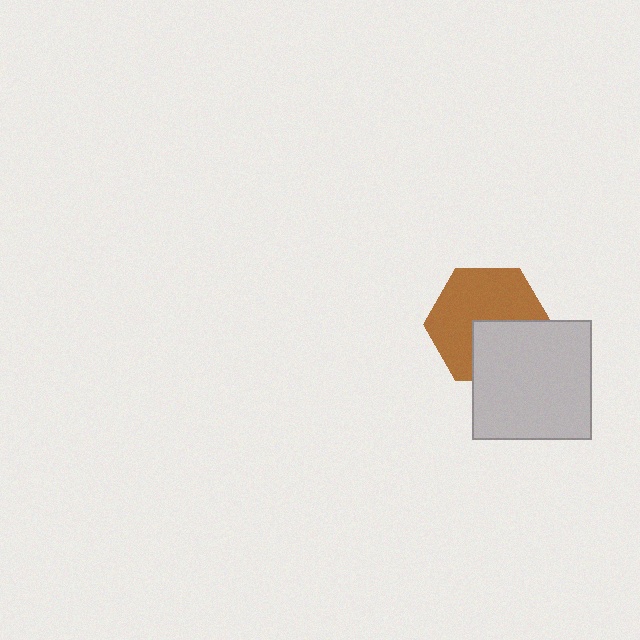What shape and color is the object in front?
The object in front is a light gray square.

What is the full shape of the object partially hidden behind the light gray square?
The partially hidden object is a brown hexagon.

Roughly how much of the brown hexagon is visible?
About half of it is visible (roughly 63%).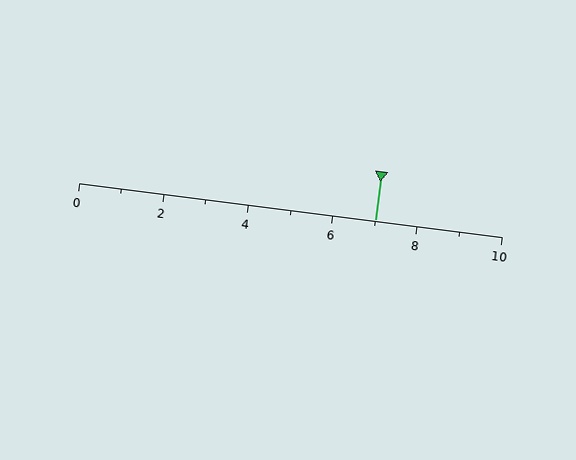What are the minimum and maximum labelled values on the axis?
The axis runs from 0 to 10.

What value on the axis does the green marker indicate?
The marker indicates approximately 7.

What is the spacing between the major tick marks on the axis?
The major ticks are spaced 2 apart.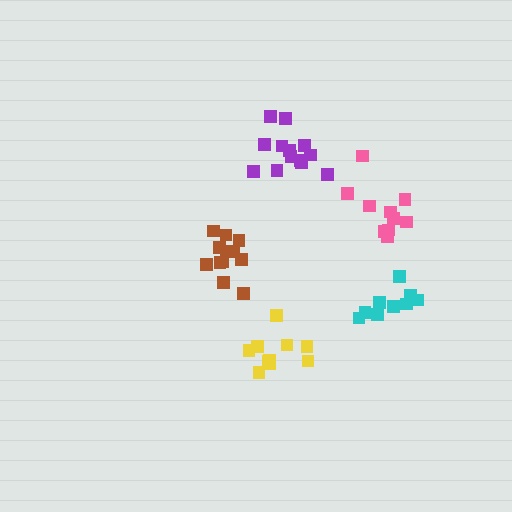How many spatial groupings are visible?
There are 5 spatial groupings.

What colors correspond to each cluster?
The clusters are colored: purple, brown, cyan, pink, yellow.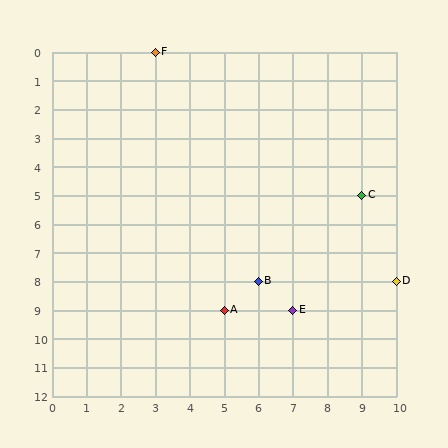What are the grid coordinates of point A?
Point A is at grid coordinates (5, 9).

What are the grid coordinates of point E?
Point E is at grid coordinates (7, 9).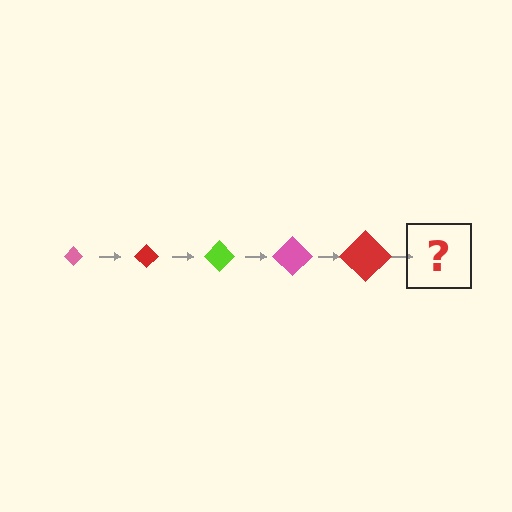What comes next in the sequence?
The next element should be a lime diamond, larger than the previous one.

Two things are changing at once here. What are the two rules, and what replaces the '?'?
The two rules are that the diamond grows larger each step and the color cycles through pink, red, and lime. The '?' should be a lime diamond, larger than the previous one.